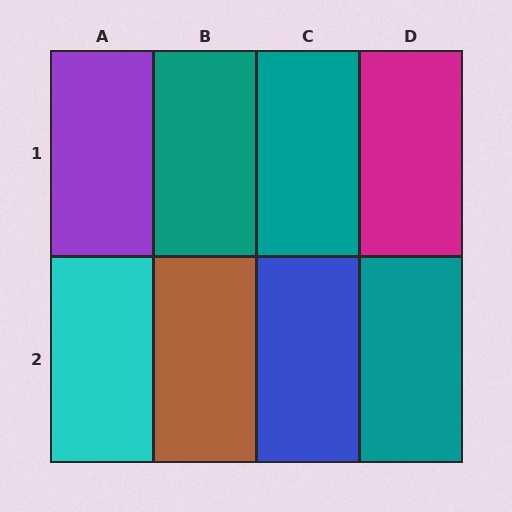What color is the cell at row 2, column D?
Teal.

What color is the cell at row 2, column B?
Brown.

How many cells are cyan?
1 cell is cyan.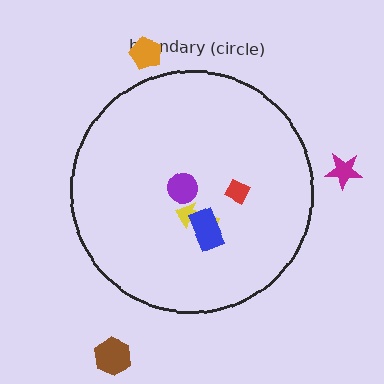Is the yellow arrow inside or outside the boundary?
Inside.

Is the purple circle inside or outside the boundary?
Inside.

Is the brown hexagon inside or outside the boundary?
Outside.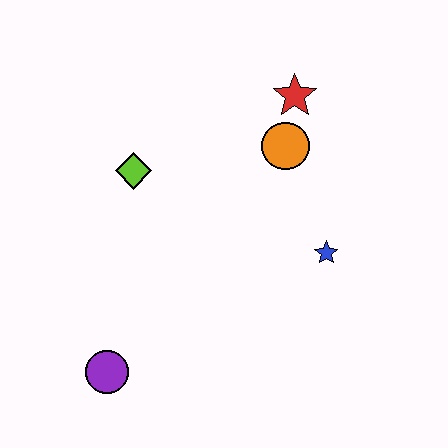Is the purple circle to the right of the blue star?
No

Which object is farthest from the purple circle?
The red star is farthest from the purple circle.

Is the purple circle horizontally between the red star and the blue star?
No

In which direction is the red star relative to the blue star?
The red star is above the blue star.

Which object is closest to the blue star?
The orange circle is closest to the blue star.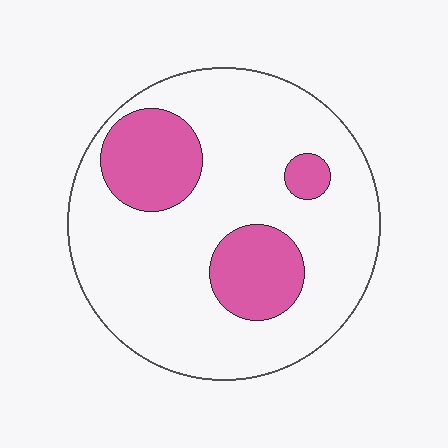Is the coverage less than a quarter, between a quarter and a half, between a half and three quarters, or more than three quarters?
Less than a quarter.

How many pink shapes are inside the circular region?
3.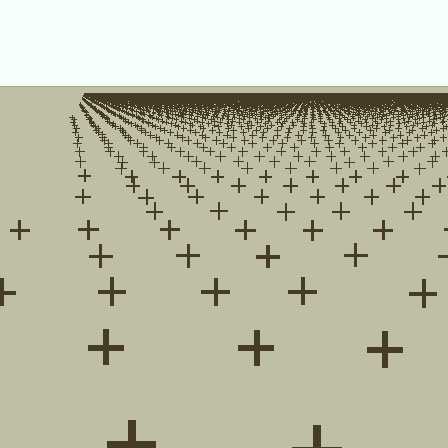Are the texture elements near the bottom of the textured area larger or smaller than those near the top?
Larger. Near the bottom, elements are closer to the viewer and appear at a bigger on-screen size.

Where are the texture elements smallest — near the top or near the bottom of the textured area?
Near the top.